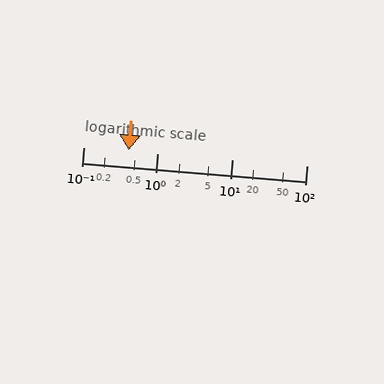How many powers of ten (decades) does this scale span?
The scale spans 3 decades, from 0.1 to 100.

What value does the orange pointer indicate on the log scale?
The pointer indicates approximately 0.41.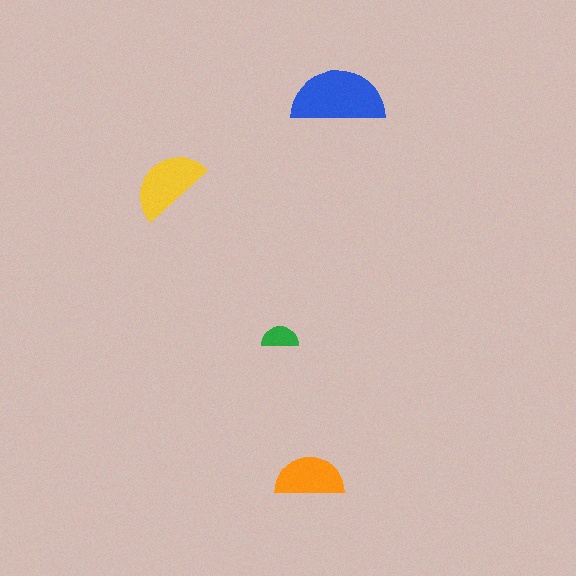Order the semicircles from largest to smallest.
the blue one, the yellow one, the orange one, the green one.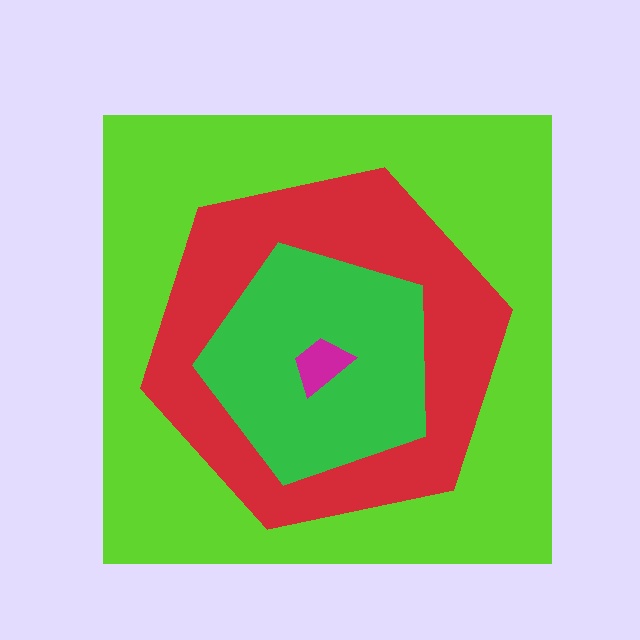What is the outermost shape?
The lime square.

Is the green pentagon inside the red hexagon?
Yes.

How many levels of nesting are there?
4.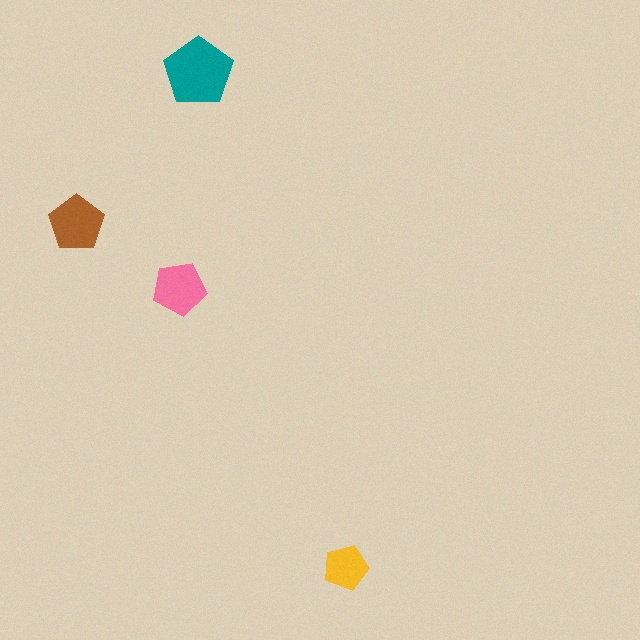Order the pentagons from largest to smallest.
the teal one, the brown one, the pink one, the yellow one.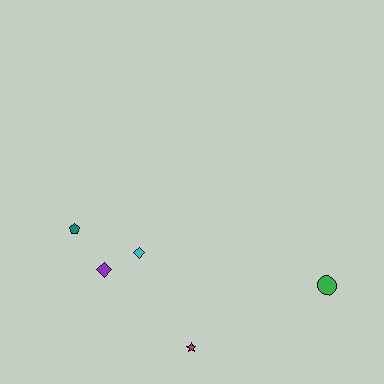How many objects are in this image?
There are 5 objects.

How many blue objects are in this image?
There are no blue objects.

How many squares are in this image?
There are no squares.